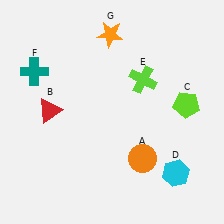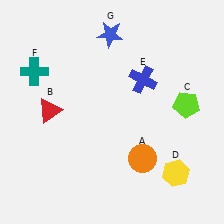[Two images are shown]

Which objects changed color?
D changed from cyan to yellow. E changed from lime to blue. G changed from orange to blue.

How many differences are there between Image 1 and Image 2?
There are 3 differences between the two images.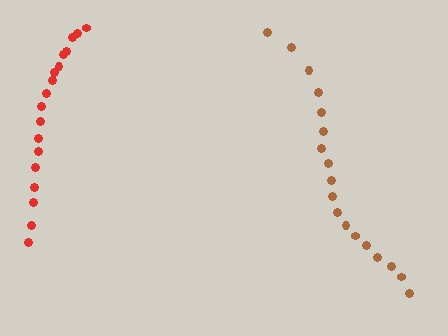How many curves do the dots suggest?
There are 2 distinct paths.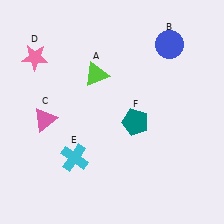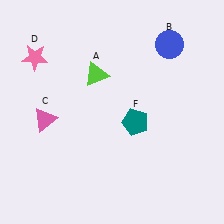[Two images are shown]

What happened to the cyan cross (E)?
The cyan cross (E) was removed in Image 2. It was in the bottom-left area of Image 1.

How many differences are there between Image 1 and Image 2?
There is 1 difference between the two images.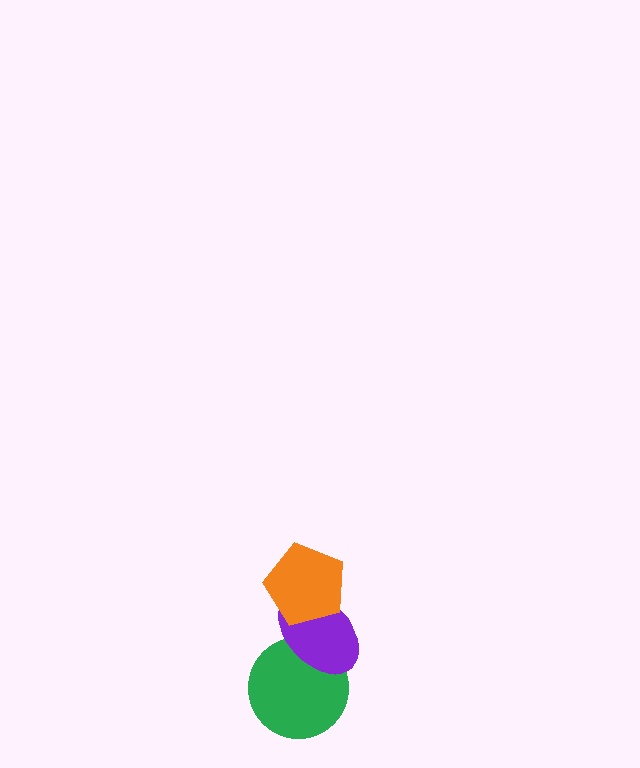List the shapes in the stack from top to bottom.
From top to bottom: the orange pentagon, the purple ellipse, the green circle.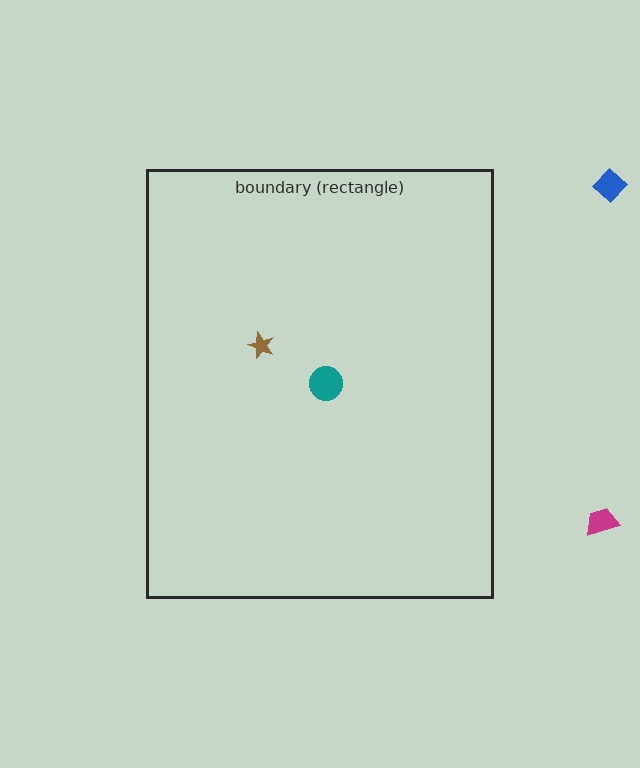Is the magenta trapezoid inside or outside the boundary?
Outside.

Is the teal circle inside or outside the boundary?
Inside.